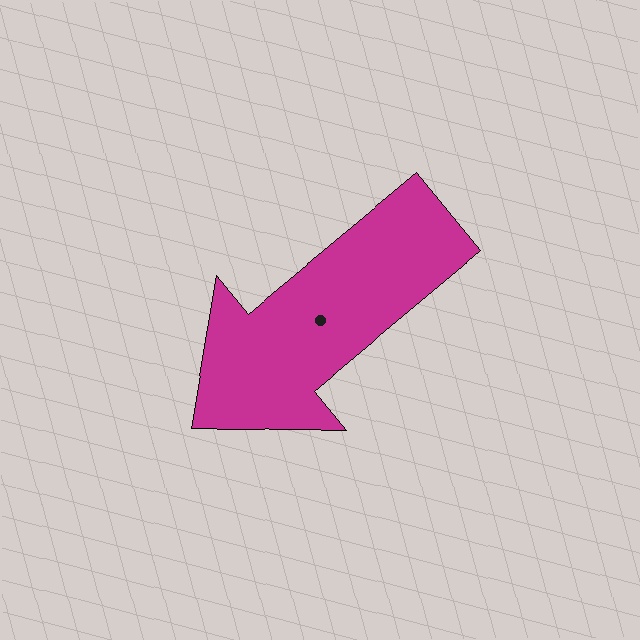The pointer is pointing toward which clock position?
Roughly 8 o'clock.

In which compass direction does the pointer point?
Southwest.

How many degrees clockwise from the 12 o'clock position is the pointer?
Approximately 230 degrees.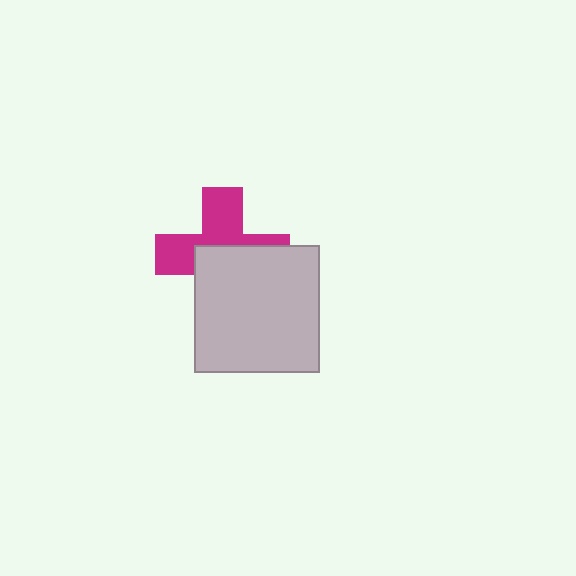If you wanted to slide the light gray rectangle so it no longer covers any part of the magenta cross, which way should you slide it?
Slide it down — that is the most direct way to separate the two shapes.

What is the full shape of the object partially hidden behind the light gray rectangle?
The partially hidden object is a magenta cross.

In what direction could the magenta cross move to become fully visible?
The magenta cross could move up. That would shift it out from behind the light gray rectangle entirely.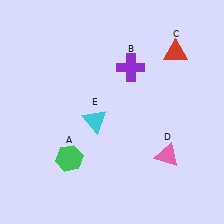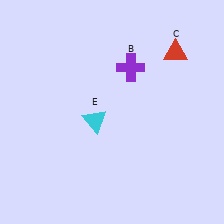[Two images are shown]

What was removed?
The green hexagon (A), the pink triangle (D) were removed in Image 2.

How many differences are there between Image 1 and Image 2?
There are 2 differences between the two images.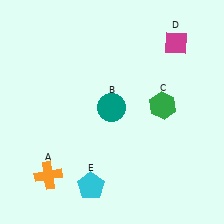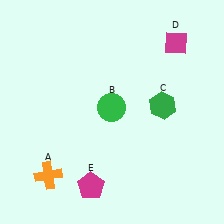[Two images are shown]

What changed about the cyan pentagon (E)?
In Image 1, E is cyan. In Image 2, it changed to magenta.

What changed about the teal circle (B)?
In Image 1, B is teal. In Image 2, it changed to green.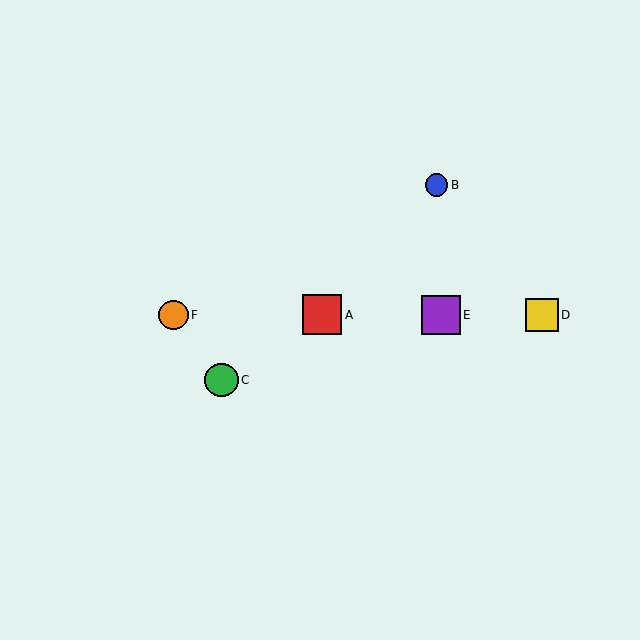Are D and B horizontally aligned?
No, D is at y≈315 and B is at y≈185.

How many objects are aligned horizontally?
4 objects (A, D, E, F) are aligned horizontally.